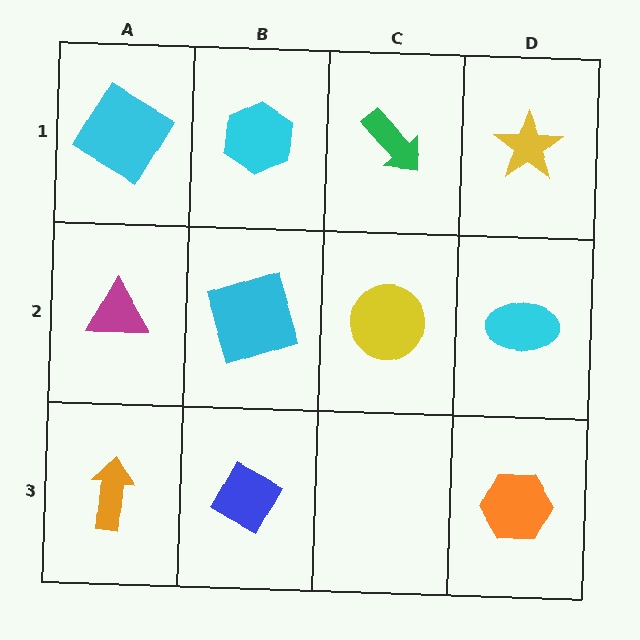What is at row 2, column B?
A cyan square.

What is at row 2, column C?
A yellow circle.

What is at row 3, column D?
An orange hexagon.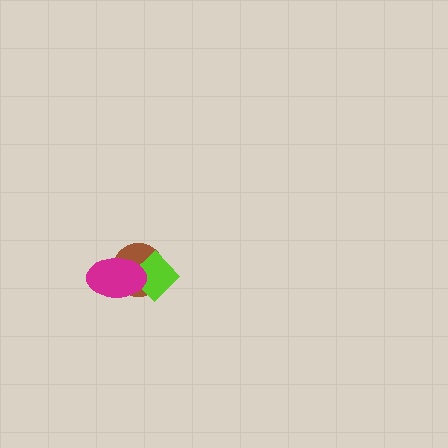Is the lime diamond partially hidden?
Yes, it is partially covered by another shape.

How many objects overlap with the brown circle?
2 objects overlap with the brown circle.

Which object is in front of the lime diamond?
The magenta ellipse is in front of the lime diamond.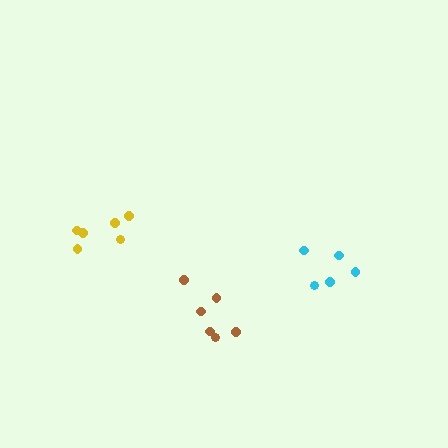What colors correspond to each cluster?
The clusters are colored: brown, yellow, cyan.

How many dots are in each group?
Group 1: 6 dots, Group 2: 6 dots, Group 3: 5 dots (17 total).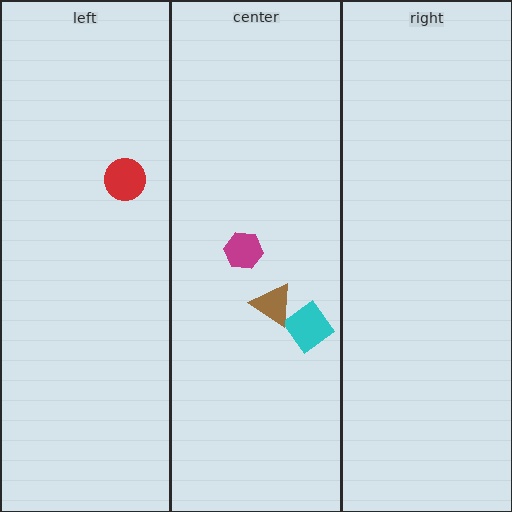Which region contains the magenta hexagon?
The center region.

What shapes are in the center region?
The cyan diamond, the magenta hexagon, the brown triangle.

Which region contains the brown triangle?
The center region.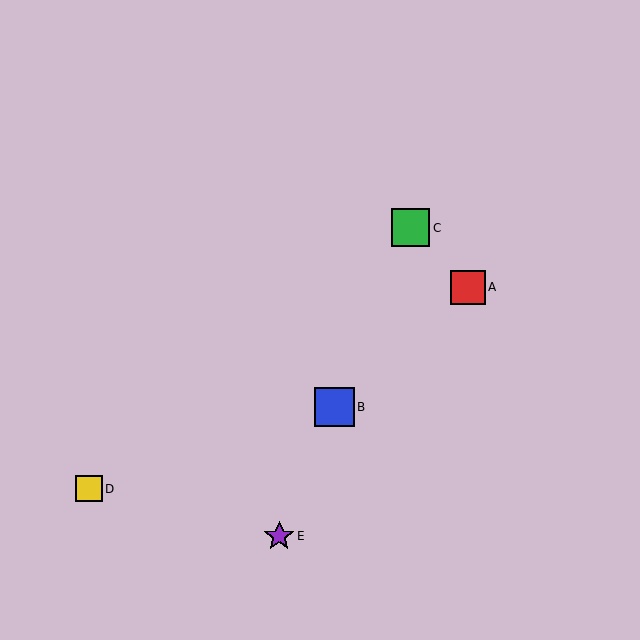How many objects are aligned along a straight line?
3 objects (B, C, E) are aligned along a straight line.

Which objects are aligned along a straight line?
Objects B, C, E are aligned along a straight line.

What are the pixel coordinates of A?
Object A is at (468, 287).